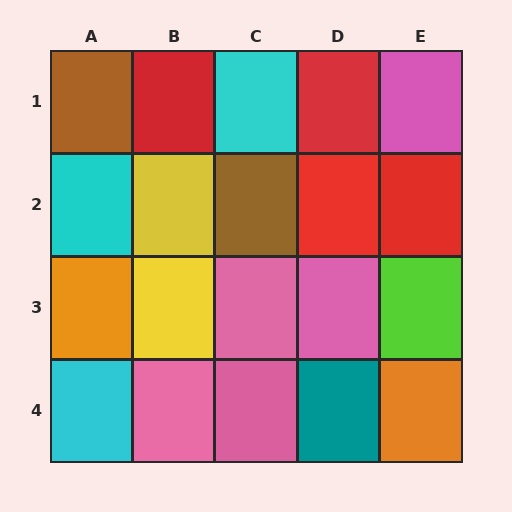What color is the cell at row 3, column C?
Pink.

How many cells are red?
4 cells are red.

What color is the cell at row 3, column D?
Pink.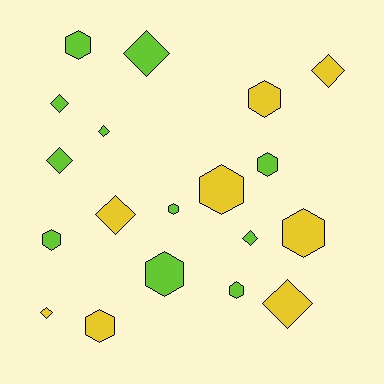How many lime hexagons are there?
There are 6 lime hexagons.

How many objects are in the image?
There are 19 objects.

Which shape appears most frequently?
Hexagon, with 10 objects.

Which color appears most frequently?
Lime, with 11 objects.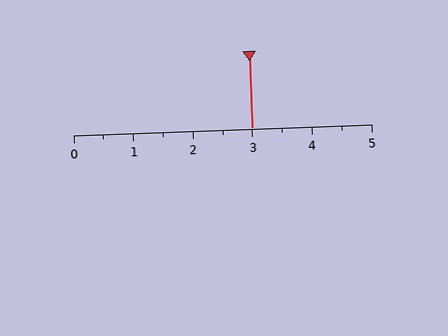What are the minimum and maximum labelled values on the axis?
The axis runs from 0 to 5.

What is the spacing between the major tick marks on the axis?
The major ticks are spaced 1 apart.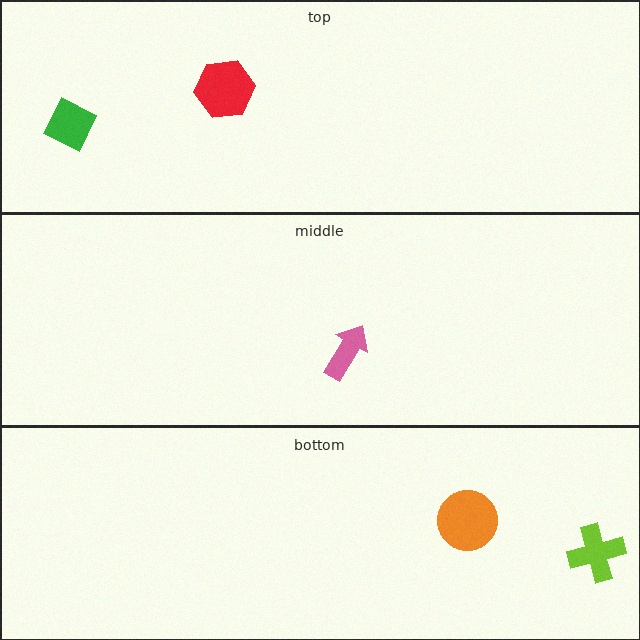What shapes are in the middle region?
The pink arrow.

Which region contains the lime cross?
The bottom region.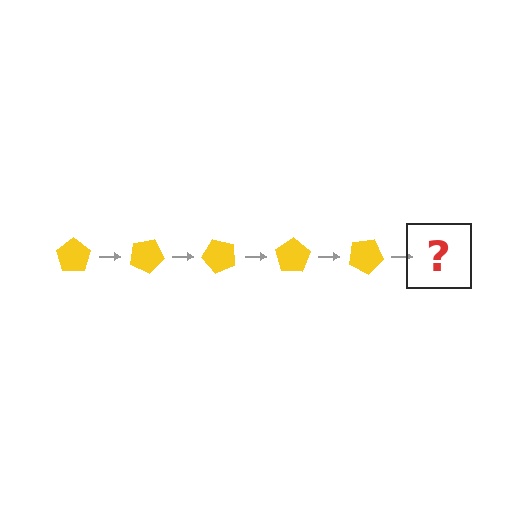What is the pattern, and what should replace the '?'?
The pattern is that the pentagon rotates 25 degrees each step. The '?' should be a yellow pentagon rotated 125 degrees.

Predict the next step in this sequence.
The next step is a yellow pentagon rotated 125 degrees.